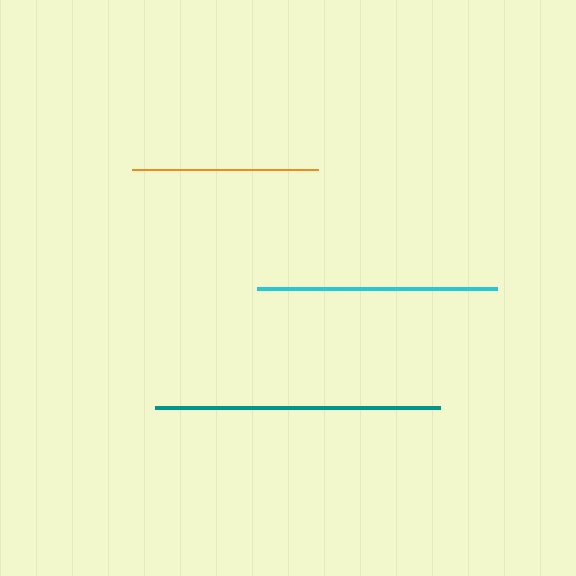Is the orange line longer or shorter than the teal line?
The teal line is longer than the orange line.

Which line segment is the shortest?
The orange line is the shortest at approximately 187 pixels.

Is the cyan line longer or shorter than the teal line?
The teal line is longer than the cyan line.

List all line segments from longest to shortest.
From longest to shortest: teal, cyan, orange.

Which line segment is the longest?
The teal line is the longest at approximately 285 pixels.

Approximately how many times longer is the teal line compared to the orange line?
The teal line is approximately 1.5 times the length of the orange line.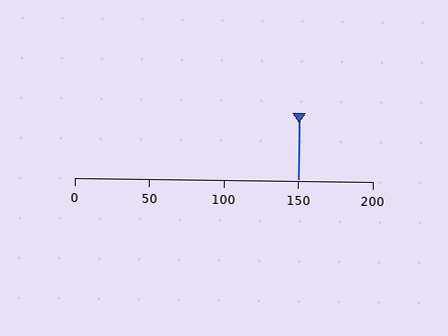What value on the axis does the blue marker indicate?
The marker indicates approximately 150.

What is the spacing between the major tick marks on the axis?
The major ticks are spaced 50 apart.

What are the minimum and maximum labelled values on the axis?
The axis runs from 0 to 200.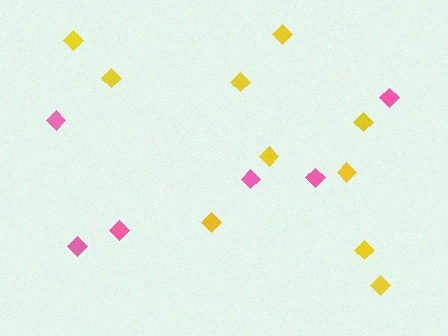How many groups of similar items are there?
There are 2 groups: one group of pink diamonds (6) and one group of yellow diamonds (10).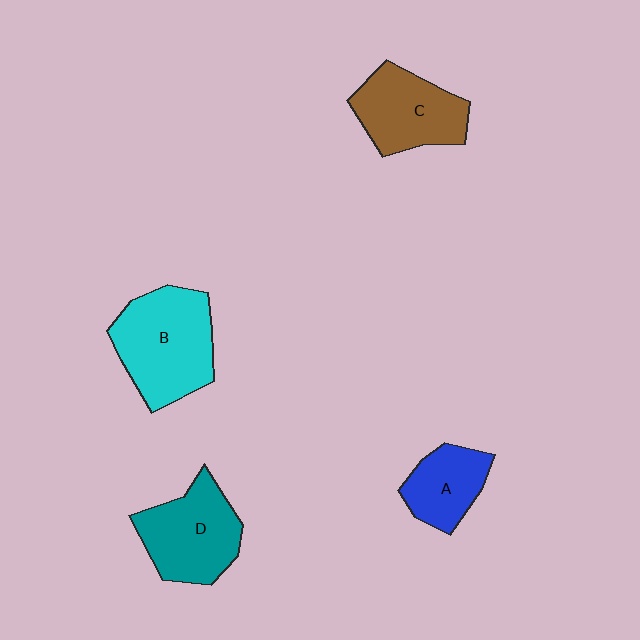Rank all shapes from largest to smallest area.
From largest to smallest: B (cyan), D (teal), C (brown), A (blue).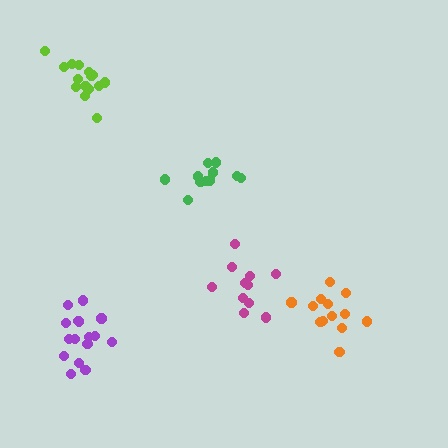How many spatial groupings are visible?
There are 5 spatial groupings.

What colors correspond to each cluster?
The clusters are colored: green, orange, lime, purple, magenta.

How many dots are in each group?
Group 1: 11 dots, Group 2: 13 dots, Group 3: 15 dots, Group 4: 16 dots, Group 5: 11 dots (66 total).